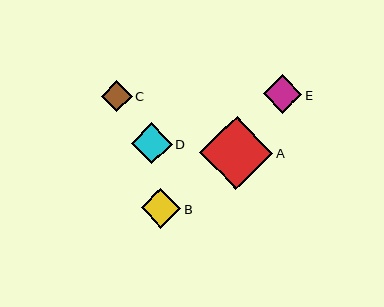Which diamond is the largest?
Diamond A is the largest with a size of approximately 73 pixels.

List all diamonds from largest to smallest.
From largest to smallest: A, D, B, E, C.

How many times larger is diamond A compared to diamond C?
Diamond A is approximately 2.4 times the size of diamond C.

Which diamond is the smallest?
Diamond C is the smallest with a size of approximately 31 pixels.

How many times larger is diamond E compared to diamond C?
Diamond E is approximately 1.2 times the size of diamond C.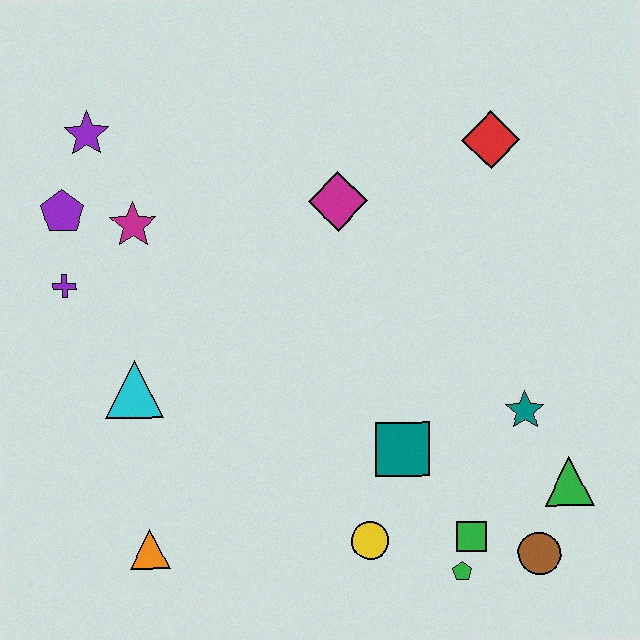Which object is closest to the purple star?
The purple pentagon is closest to the purple star.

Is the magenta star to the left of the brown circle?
Yes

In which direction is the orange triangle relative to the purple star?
The orange triangle is below the purple star.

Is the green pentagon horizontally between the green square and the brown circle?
No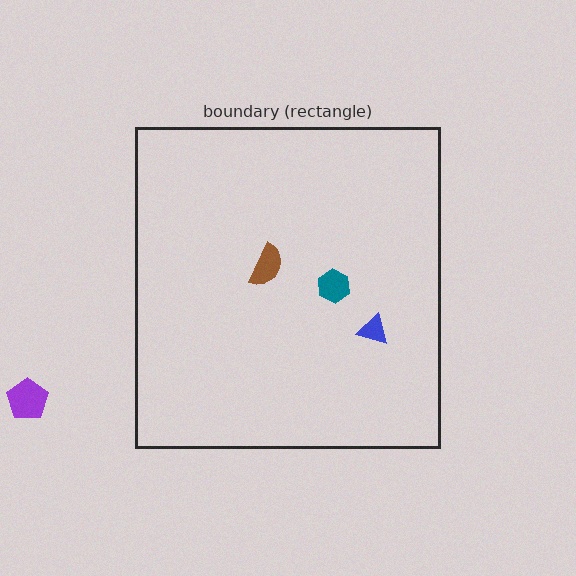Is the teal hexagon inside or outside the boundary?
Inside.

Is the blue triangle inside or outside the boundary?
Inside.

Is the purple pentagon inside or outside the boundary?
Outside.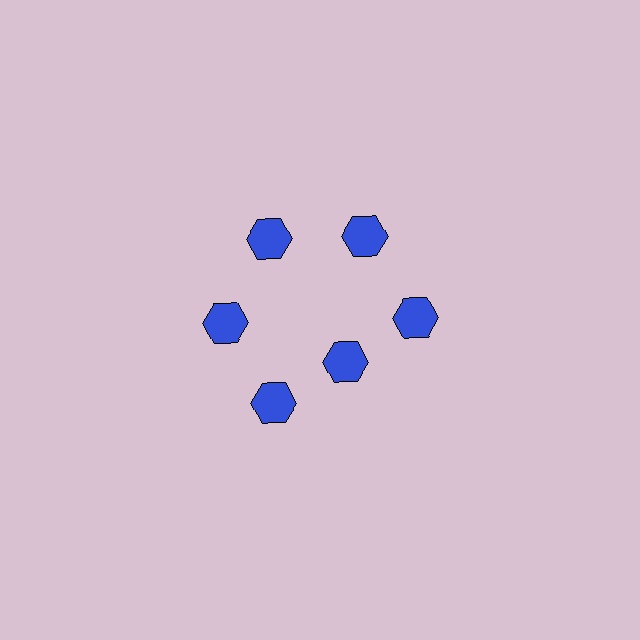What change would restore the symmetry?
The symmetry would be restored by moving it outward, back onto the ring so that all 6 hexagons sit at equal angles and equal distance from the center.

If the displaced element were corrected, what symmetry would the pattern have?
It would have 6-fold rotational symmetry — the pattern would map onto itself every 60 degrees.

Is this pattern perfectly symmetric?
No. The 6 blue hexagons are arranged in a ring, but one element near the 5 o'clock position is pulled inward toward the center, breaking the 6-fold rotational symmetry.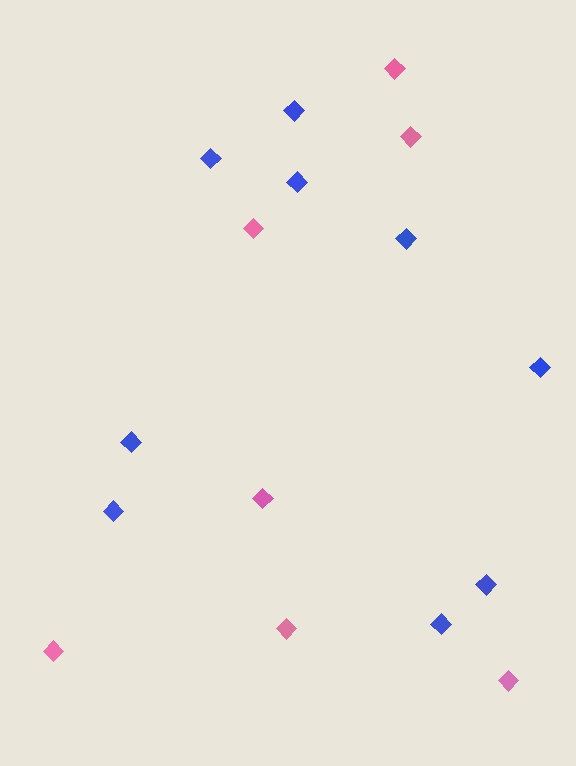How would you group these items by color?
There are 2 groups: one group of pink diamonds (7) and one group of blue diamonds (9).